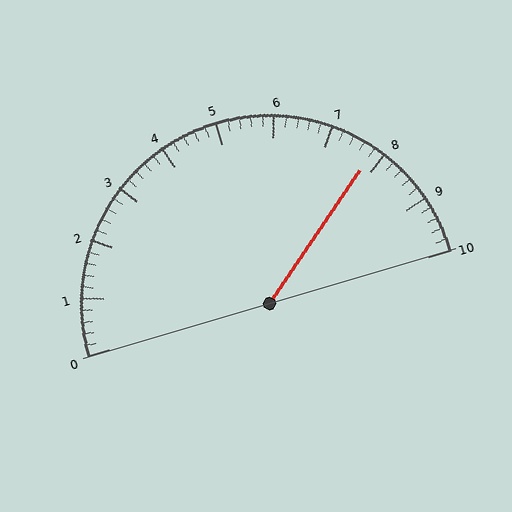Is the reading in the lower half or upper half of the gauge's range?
The reading is in the upper half of the range (0 to 10).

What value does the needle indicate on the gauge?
The needle indicates approximately 7.8.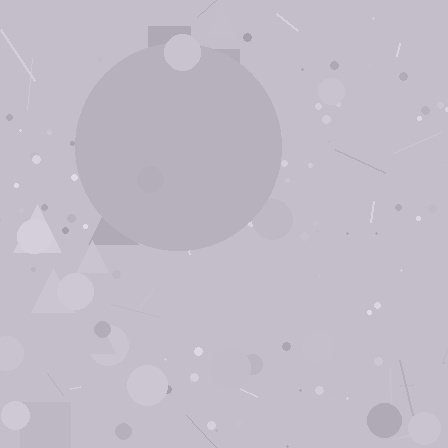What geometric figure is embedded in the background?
A circle is embedded in the background.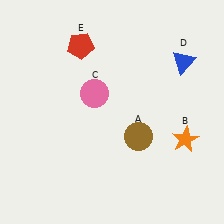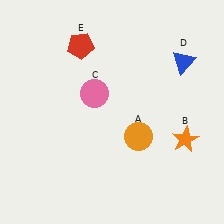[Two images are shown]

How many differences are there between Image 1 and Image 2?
There is 1 difference between the two images.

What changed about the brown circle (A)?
In Image 1, A is brown. In Image 2, it changed to orange.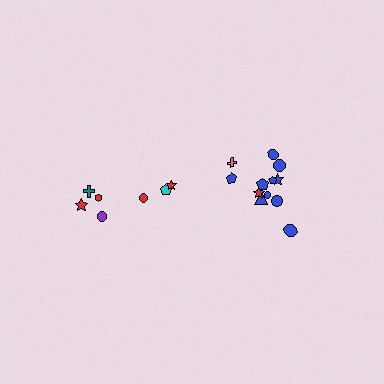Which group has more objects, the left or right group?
The right group.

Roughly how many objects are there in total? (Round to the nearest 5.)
Roughly 20 objects in total.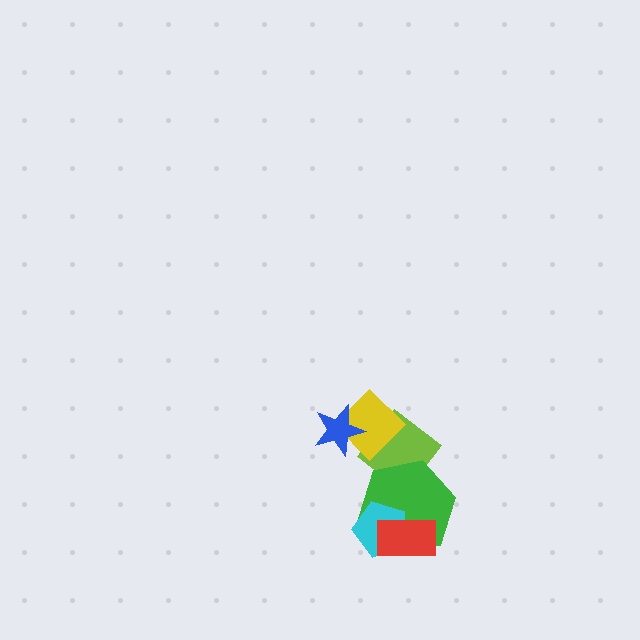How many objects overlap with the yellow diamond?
2 objects overlap with the yellow diamond.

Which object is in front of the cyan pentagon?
The red rectangle is in front of the cyan pentagon.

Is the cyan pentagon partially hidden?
Yes, it is partially covered by another shape.